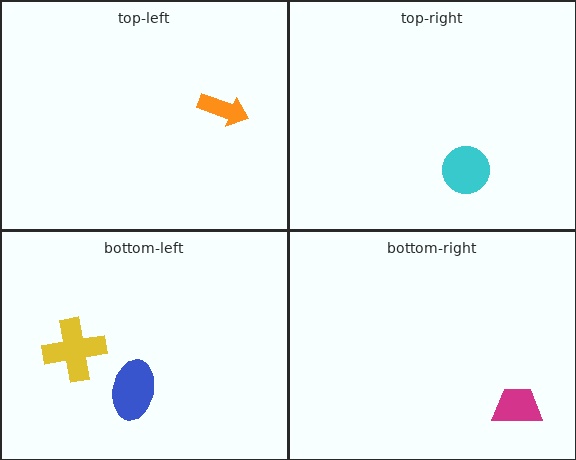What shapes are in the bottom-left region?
The blue ellipse, the yellow cross.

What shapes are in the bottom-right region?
The magenta trapezoid.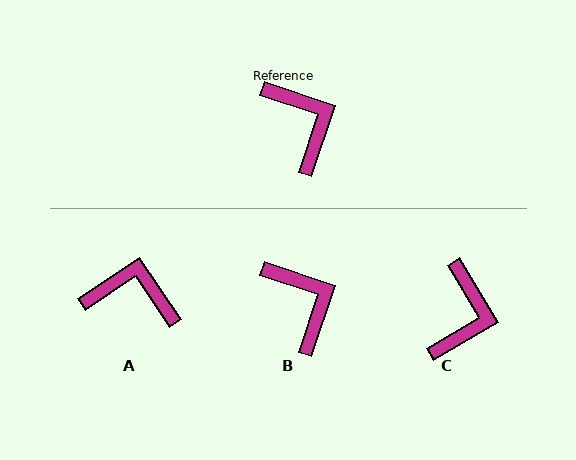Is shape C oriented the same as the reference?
No, it is off by about 41 degrees.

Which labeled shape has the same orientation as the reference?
B.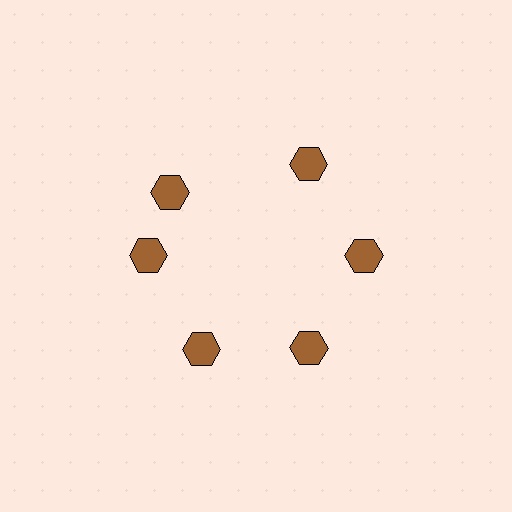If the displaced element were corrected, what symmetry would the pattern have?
It would have 6-fold rotational symmetry — the pattern would map onto itself every 60 degrees.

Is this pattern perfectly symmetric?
No. The 6 brown hexagons are arranged in a ring, but one element near the 11 o'clock position is rotated out of alignment along the ring, breaking the 6-fold rotational symmetry.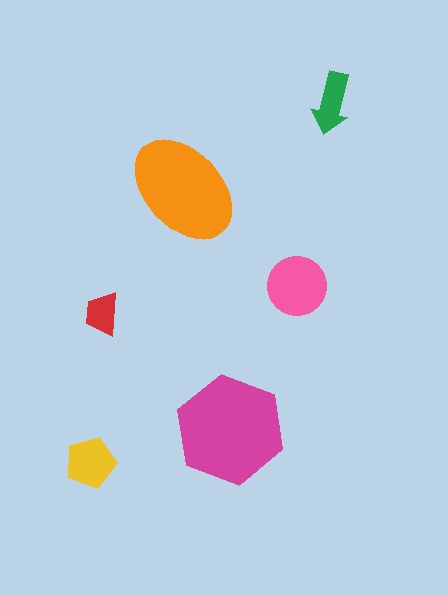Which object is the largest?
The magenta hexagon.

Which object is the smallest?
The red trapezoid.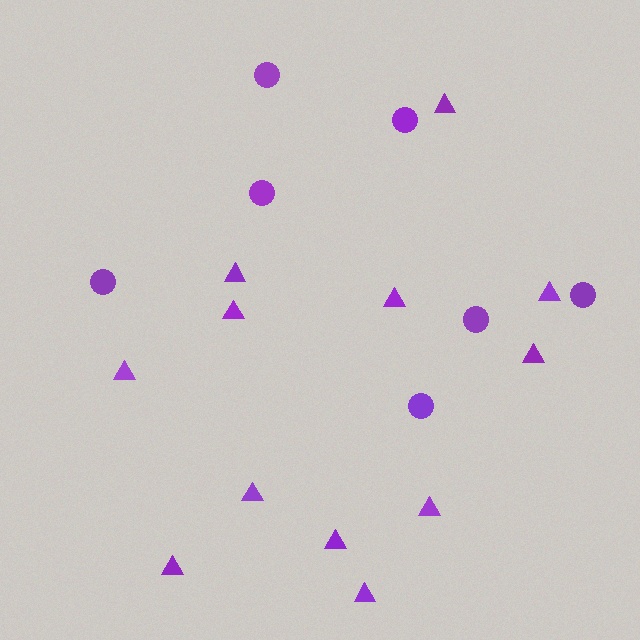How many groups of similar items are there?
There are 2 groups: one group of triangles (12) and one group of circles (7).